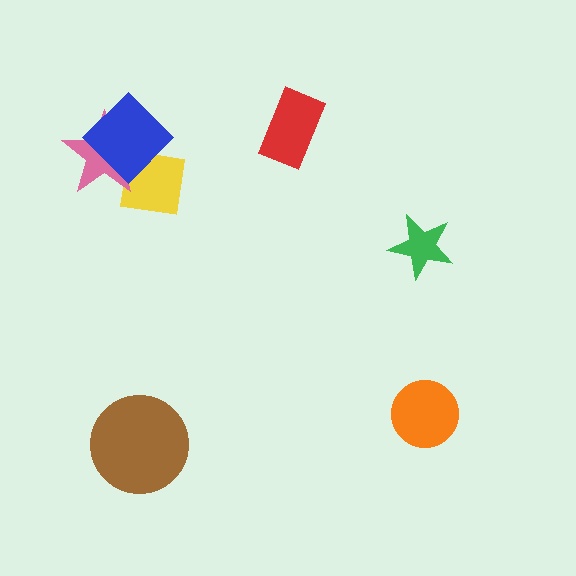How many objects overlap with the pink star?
2 objects overlap with the pink star.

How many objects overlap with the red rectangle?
0 objects overlap with the red rectangle.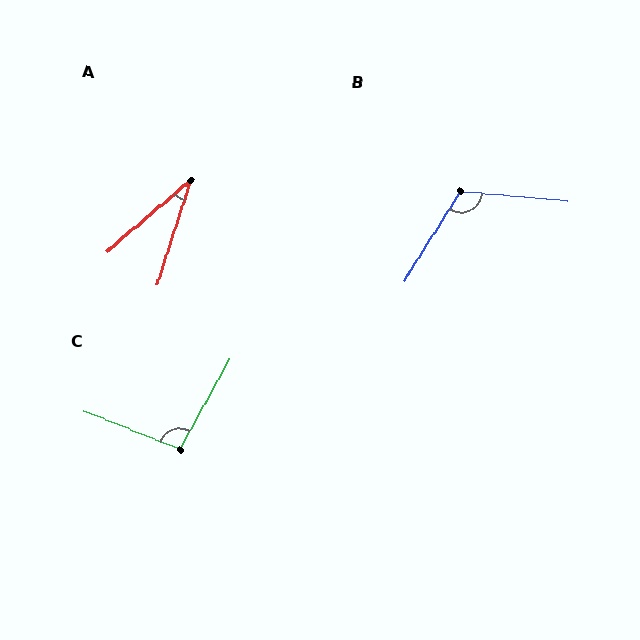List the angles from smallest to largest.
A (31°), C (98°), B (117°).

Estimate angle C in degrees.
Approximately 98 degrees.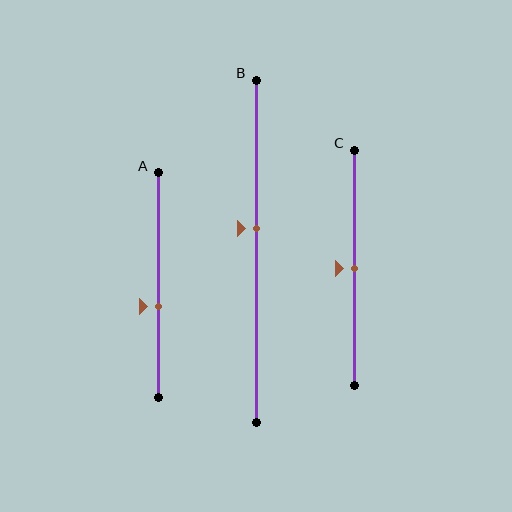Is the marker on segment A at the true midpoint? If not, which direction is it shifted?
No, the marker on segment A is shifted downward by about 9% of the segment length.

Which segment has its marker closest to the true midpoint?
Segment C has its marker closest to the true midpoint.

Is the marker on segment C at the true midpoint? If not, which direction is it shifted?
Yes, the marker on segment C is at the true midpoint.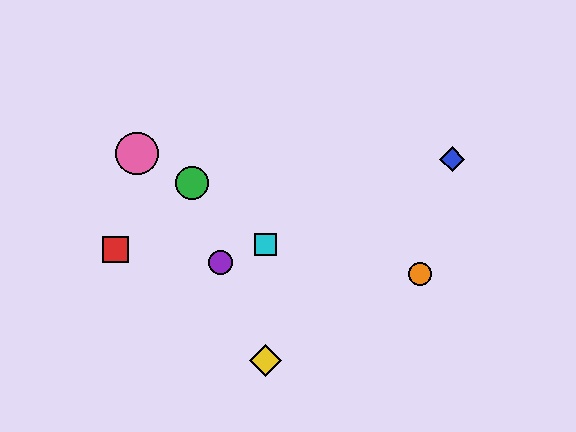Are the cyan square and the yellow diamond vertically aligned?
Yes, both are at x≈265.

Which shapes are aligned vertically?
The yellow diamond, the cyan square are aligned vertically.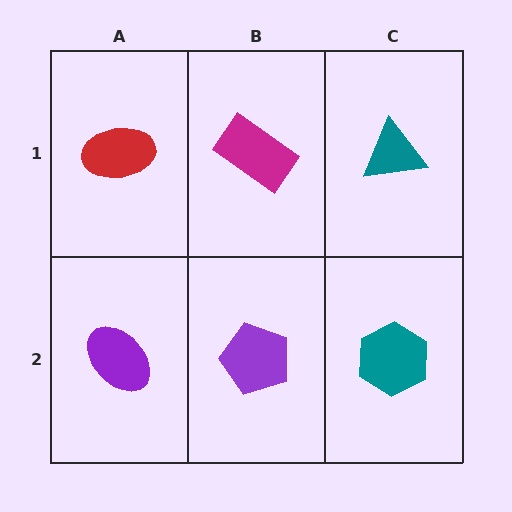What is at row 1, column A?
A red ellipse.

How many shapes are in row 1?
3 shapes.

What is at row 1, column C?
A teal triangle.